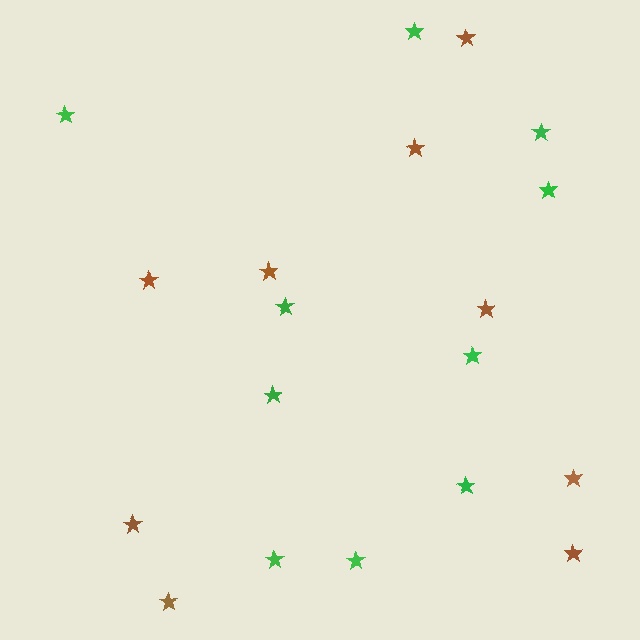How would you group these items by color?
There are 2 groups: one group of green stars (10) and one group of brown stars (9).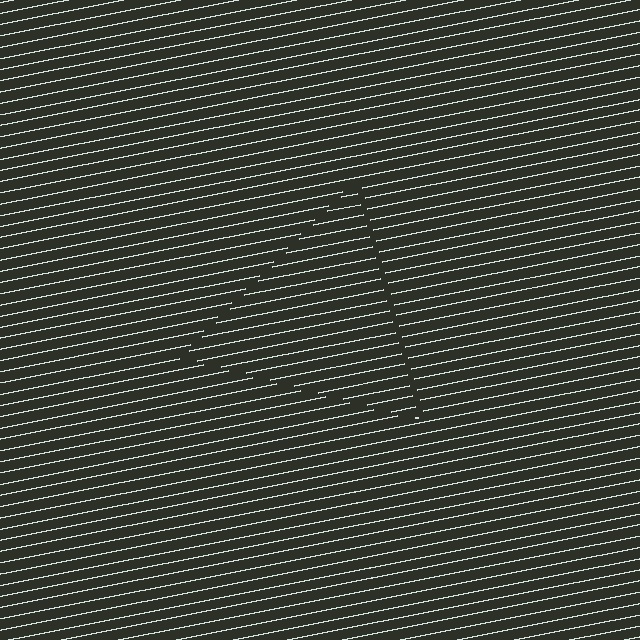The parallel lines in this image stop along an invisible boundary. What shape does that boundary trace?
An illusory triangle. The interior of the shape contains the same grating, shifted by half a period — the contour is defined by the phase discontinuity where line-ends from the inner and outer gratings abut.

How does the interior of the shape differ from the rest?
The interior of the shape contains the same grating, shifted by half a period — the contour is defined by the phase discontinuity where line-ends from the inner and outer gratings abut.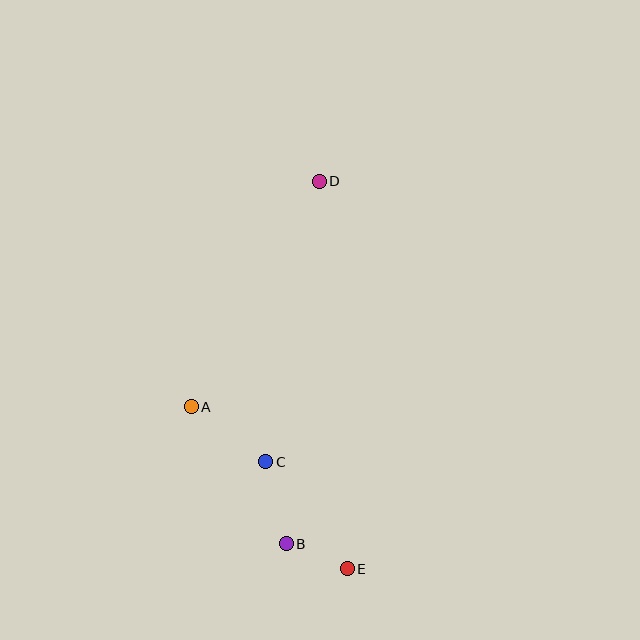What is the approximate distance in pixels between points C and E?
The distance between C and E is approximately 135 pixels.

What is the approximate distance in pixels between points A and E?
The distance between A and E is approximately 225 pixels.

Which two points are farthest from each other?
Points D and E are farthest from each other.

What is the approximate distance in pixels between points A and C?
The distance between A and C is approximately 92 pixels.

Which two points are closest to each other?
Points B and E are closest to each other.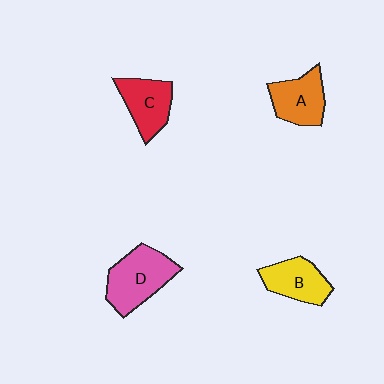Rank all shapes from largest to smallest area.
From largest to smallest: D (pink), C (red), A (orange), B (yellow).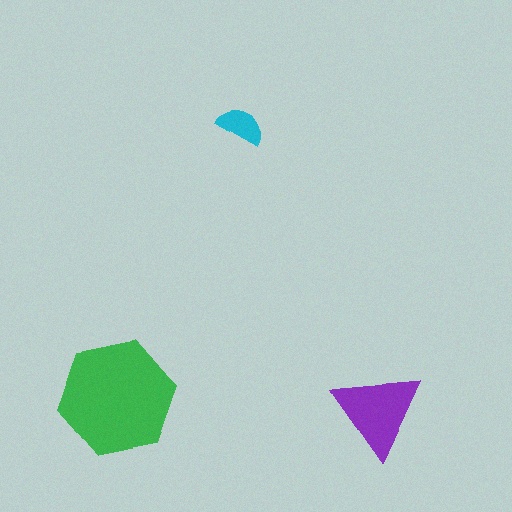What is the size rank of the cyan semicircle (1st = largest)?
3rd.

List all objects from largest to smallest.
The green hexagon, the purple triangle, the cyan semicircle.